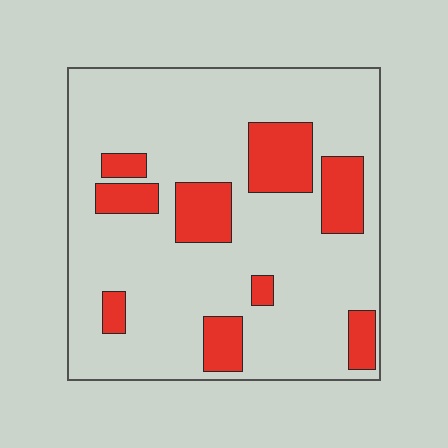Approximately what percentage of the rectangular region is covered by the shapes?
Approximately 20%.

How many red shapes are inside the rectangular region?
9.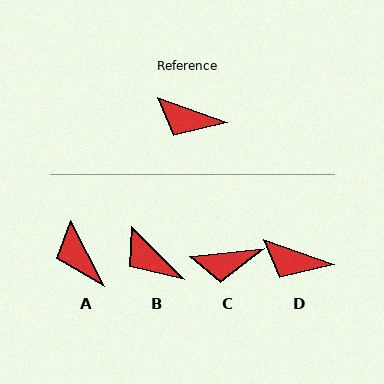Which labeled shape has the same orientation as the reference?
D.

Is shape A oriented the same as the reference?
No, it is off by about 43 degrees.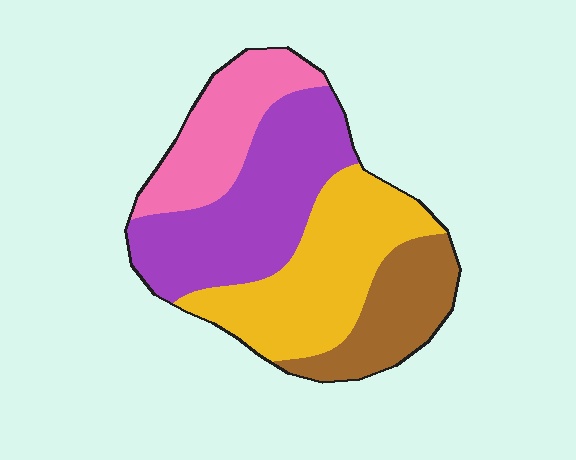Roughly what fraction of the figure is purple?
Purple takes up about one third (1/3) of the figure.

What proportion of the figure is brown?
Brown takes up between a sixth and a third of the figure.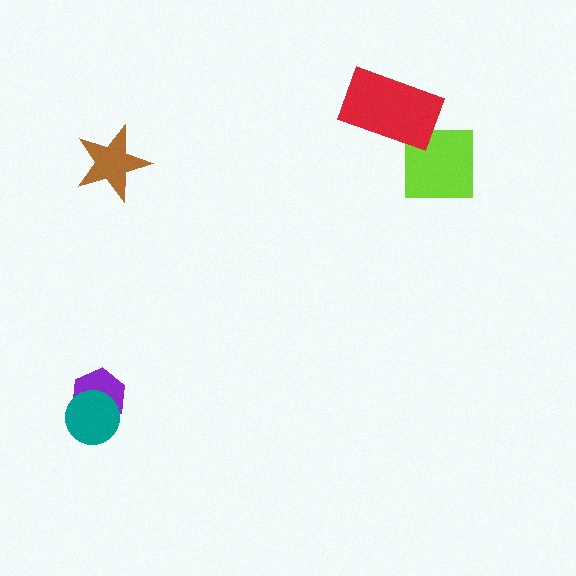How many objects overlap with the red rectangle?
1 object overlaps with the red rectangle.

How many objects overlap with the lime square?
1 object overlaps with the lime square.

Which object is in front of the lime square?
The red rectangle is in front of the lime square.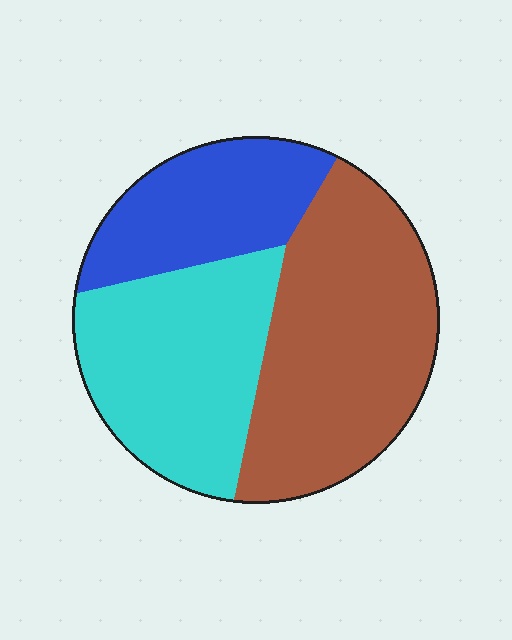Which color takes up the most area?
Brown, at roughly 45%.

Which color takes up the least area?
Blue, at roughly 25%.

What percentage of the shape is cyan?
Cyan takes up between a third and a half of the shape.